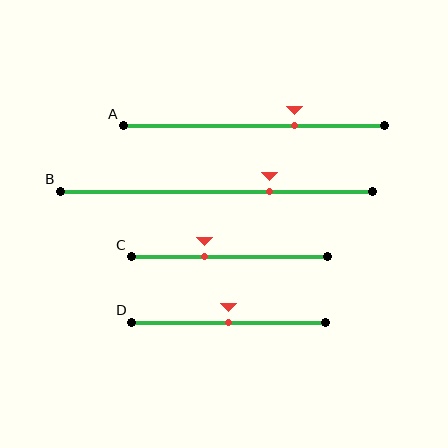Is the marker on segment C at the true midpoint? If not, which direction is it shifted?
No, the marker on segment C is shifted to the left by about 13% of the segment length.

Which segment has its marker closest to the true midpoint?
Segment D has its marker closest to the true midpoint.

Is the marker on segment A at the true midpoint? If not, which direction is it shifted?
No, the marker on segment A is shifted to the right by about 16% of the segment length.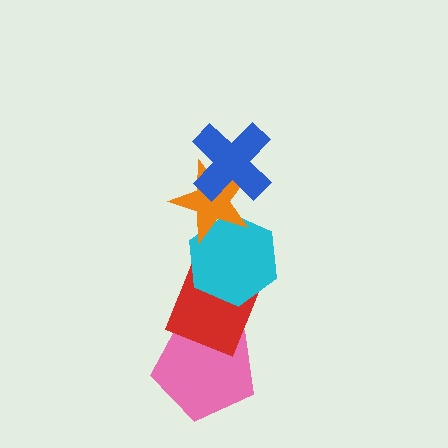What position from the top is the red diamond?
The red diamond is 4th from the top.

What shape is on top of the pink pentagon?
The red diamond is on top of the pink pentagon.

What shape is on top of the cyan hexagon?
The orange star is on top of the cyan hexagon.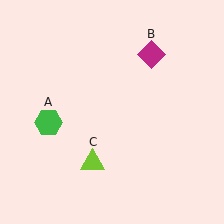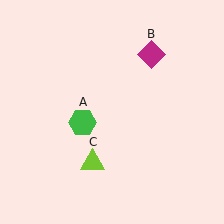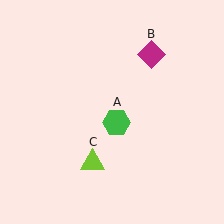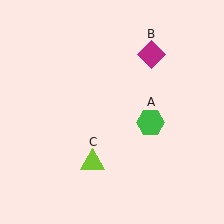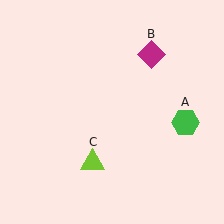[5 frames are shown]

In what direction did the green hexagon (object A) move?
The green hexagon (object A) moved right.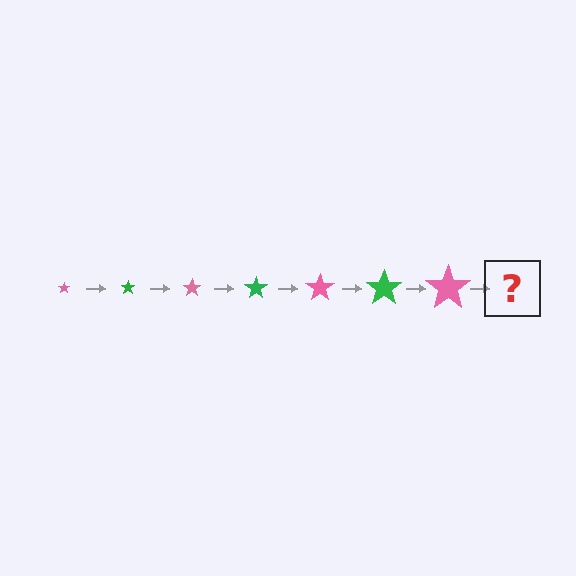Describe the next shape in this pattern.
It should be a green star, larger than the previous one.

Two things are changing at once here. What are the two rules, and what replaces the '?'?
The two rules are that the star grows larger each step and the color cycles through pink and green. The '?' should be a green star, larger than the previous one.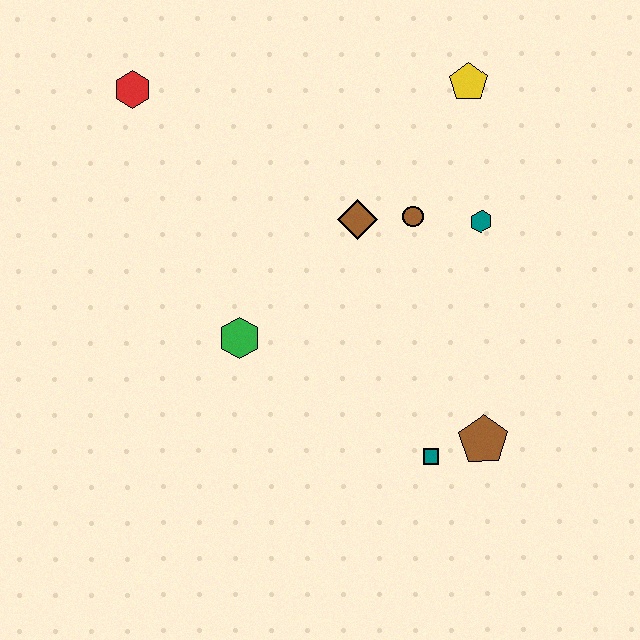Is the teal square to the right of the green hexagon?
Yes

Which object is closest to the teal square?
The brown pentagon is closest to the teal square.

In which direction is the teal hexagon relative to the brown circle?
The teal hexagon is to the right of the brown circle.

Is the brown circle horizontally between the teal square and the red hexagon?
Yes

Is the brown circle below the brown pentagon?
No